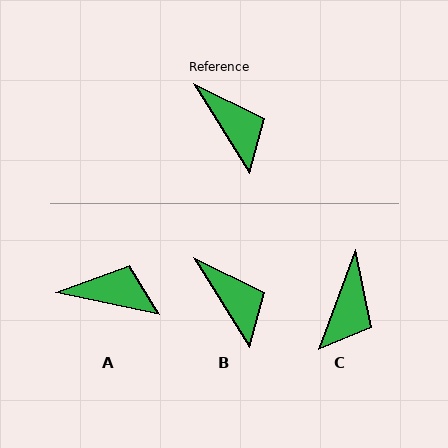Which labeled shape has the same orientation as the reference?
B.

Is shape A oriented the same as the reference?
No, it is off by about 47 degrees.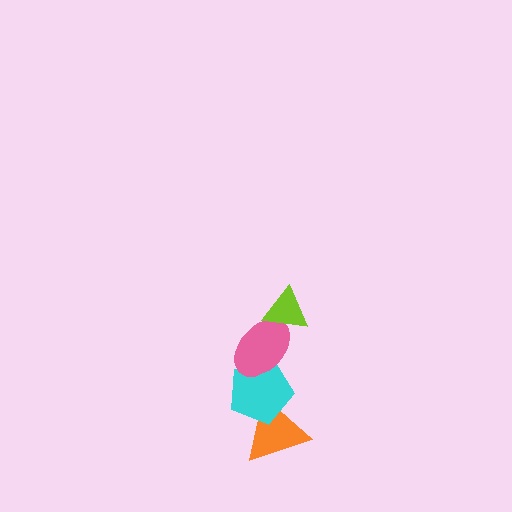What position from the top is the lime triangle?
The lime triangle is 1st from the top.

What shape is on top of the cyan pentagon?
The pink ellipse is on top of the cyan pentagon.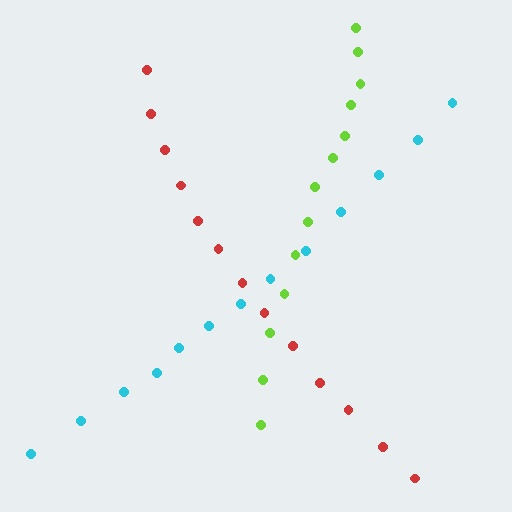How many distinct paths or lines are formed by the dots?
There are 3 distinct paths.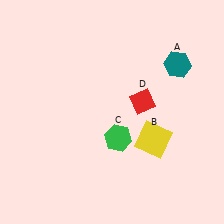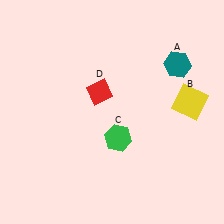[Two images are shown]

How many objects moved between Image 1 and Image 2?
2 objects moved between the two images.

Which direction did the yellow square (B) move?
The yellow square (B) moved up.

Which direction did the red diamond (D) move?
The red diamond (D) moved left.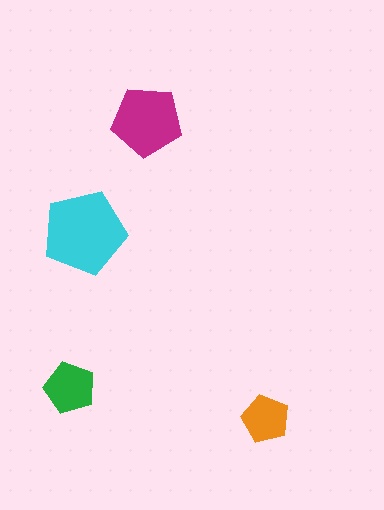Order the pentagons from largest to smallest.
the cyan one, the magenta one, the green one, the orange one.